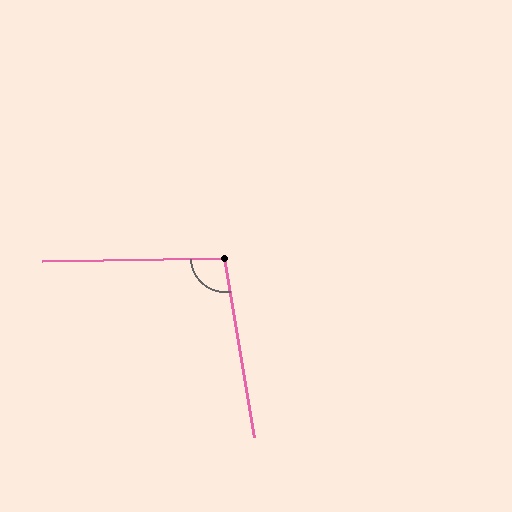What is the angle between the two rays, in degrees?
Approximately 98 degrees.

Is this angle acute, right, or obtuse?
It is obtuse.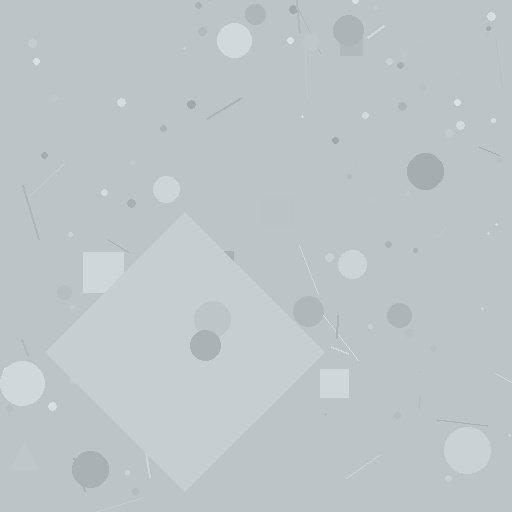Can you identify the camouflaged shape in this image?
The camouflaged shape is a diamond.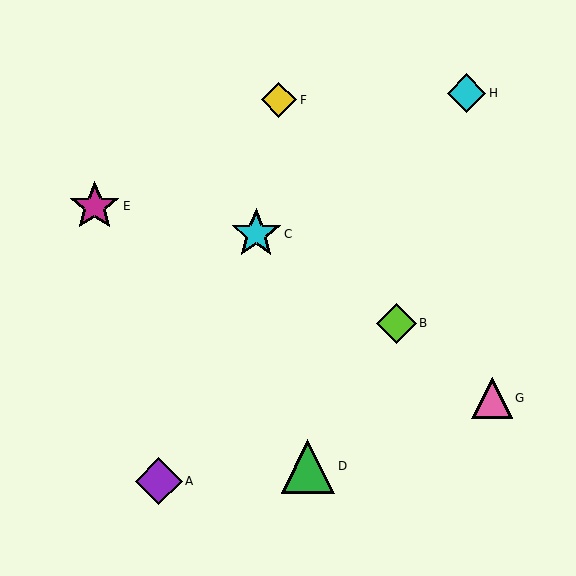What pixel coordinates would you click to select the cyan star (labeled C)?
Click at (256, 234) to select the cyan star C.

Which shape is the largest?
The green triangle (labeled D) is the largest.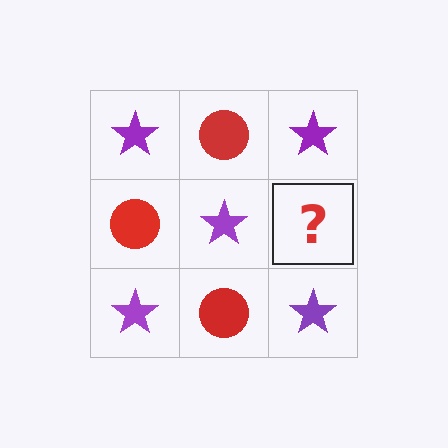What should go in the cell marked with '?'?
The missing cell should contain a red circle.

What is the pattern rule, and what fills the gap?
The rule is that it alternates purple star and red circle in a checkerboard pattern. The gap should be filled with a red circle.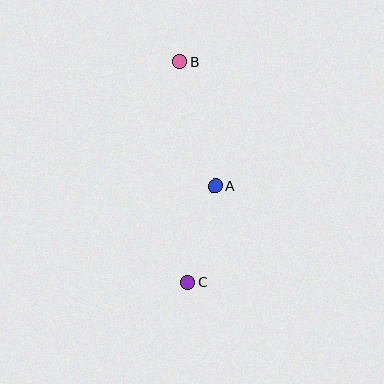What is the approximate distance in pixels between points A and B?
The distance between A and B is approximately 129 pixels.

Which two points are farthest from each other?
Points B and C are farthest from each other.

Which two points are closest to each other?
Points A and C are closest to each other.